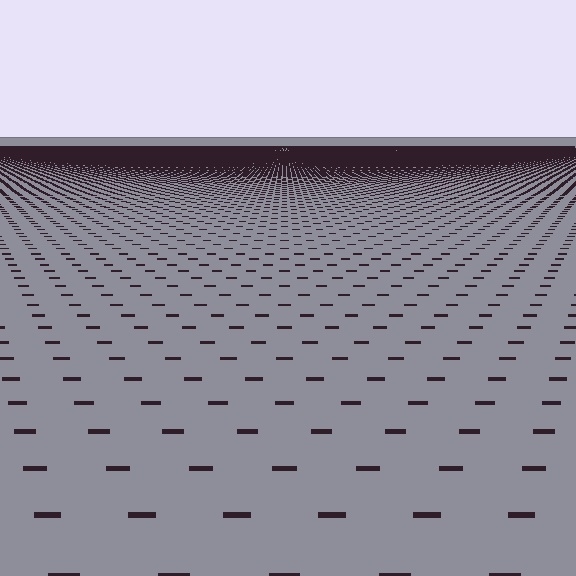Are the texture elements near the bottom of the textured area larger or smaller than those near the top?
Larger. Near the bottom, elements are closer to the viewer and appear at a bigger on-screen size.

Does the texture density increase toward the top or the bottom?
Density increases toward the top.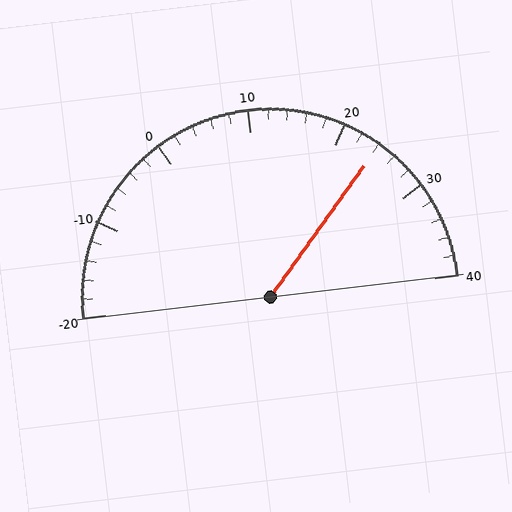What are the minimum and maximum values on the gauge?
The gauge ranges from -20 to 40.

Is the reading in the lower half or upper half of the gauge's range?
The reading is in the upper half of the range (-20 to 40).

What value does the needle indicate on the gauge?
The needle indicates approximately 24.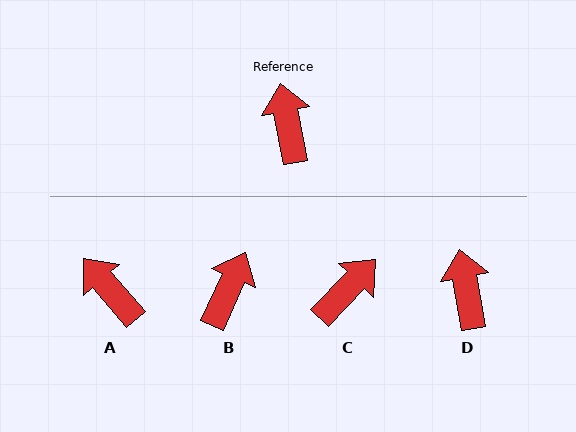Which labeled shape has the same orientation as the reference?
D.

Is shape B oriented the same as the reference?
No, it is off by about 35 degrees.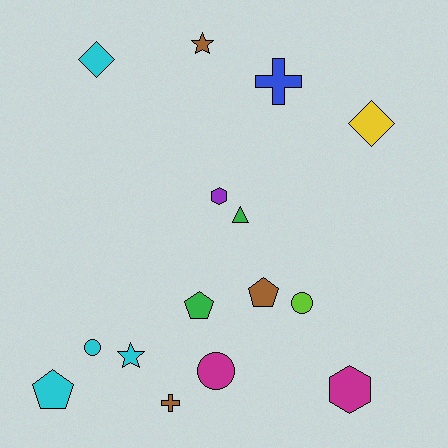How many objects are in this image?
There are 15 objects.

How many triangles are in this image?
There is 1 triangle.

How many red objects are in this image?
There are no red objects.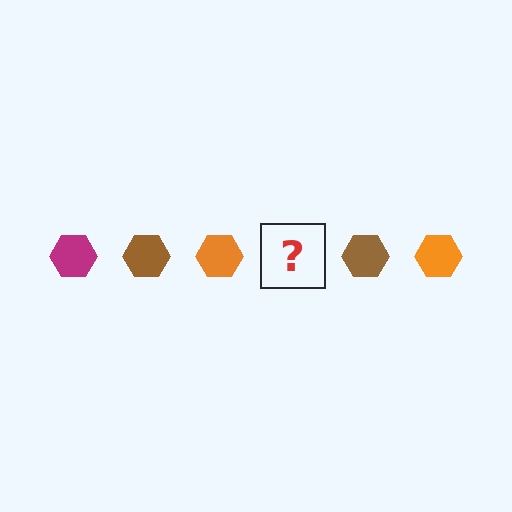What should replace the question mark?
The question mark should be replaced with a magenta hexagon.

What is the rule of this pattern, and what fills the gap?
The rule is that the pattern cycles through magenta, brown, orange hexagons. The gap should be filled with a magenta hexagon.